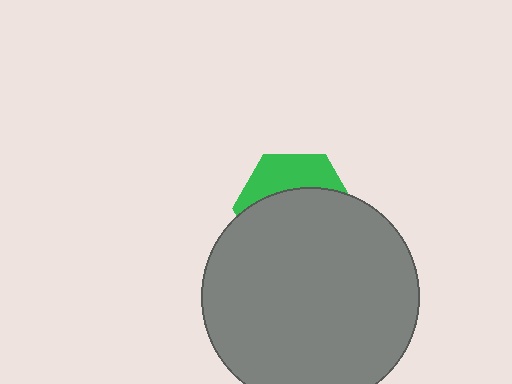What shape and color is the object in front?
The object in front is a gray circle.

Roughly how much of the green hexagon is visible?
A small part of it is visible (roughly 34%).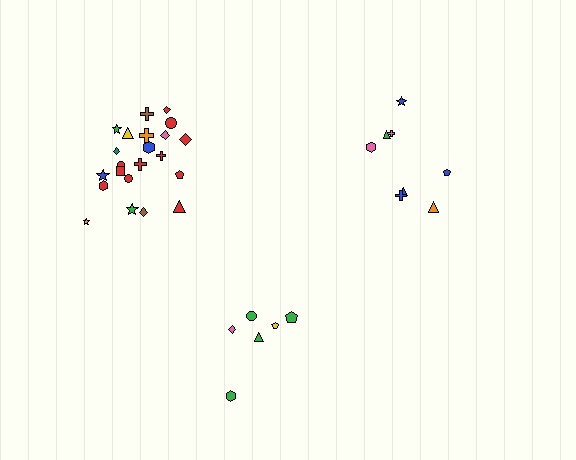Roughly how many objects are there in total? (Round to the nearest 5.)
Roughly 35 objects in total.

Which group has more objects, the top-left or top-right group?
The top-left group.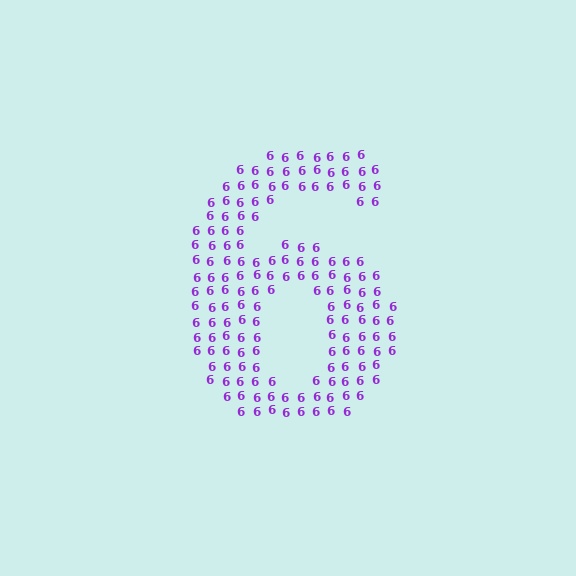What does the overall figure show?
The overall figure shows the digit 6.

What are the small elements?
The small elements are digit 6's.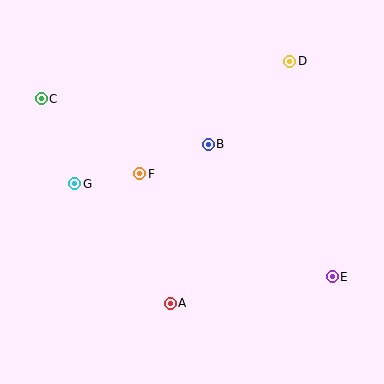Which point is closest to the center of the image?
Point B at (208, 144) is closest to the center.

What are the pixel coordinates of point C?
Point C is at (41, 99).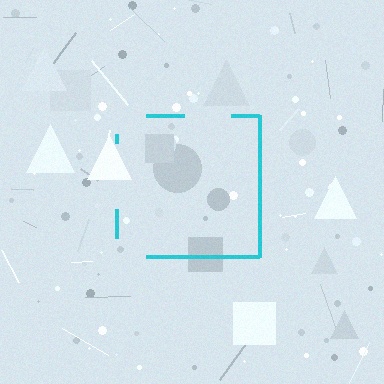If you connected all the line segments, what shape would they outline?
They would outline a square.